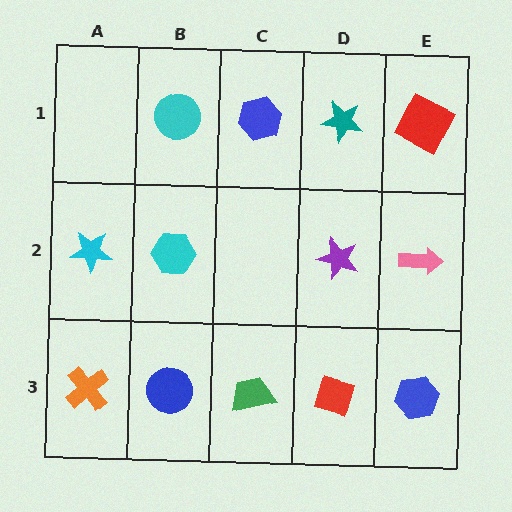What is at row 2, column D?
A purple star.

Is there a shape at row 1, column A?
No, that cell is empty.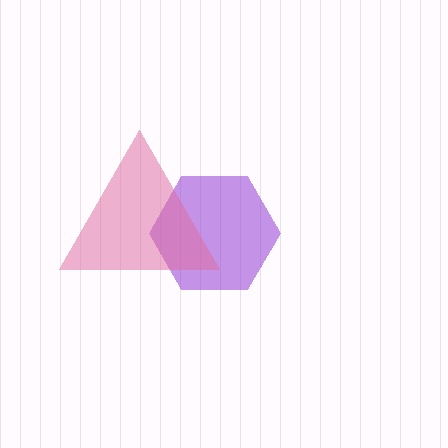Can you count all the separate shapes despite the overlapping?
Yes, there are 2 separate shapes.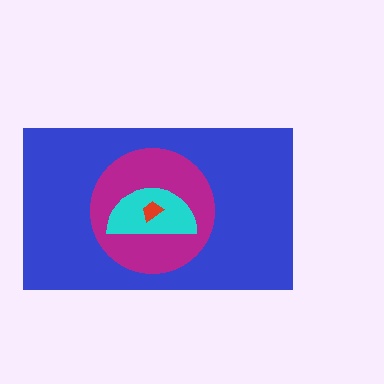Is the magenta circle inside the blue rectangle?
Yes.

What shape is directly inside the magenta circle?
The cyan semicircle.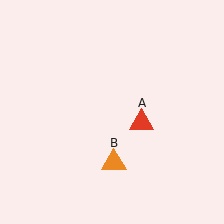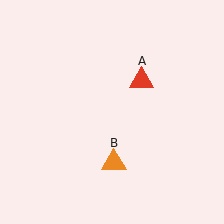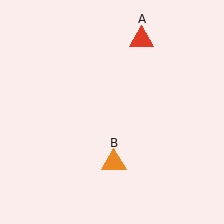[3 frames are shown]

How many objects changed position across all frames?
1 object changed position: red triangle (object A).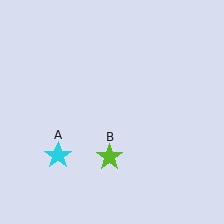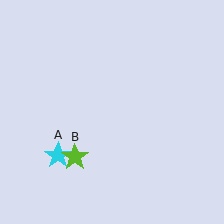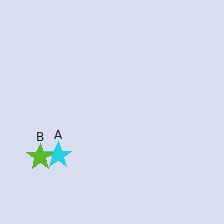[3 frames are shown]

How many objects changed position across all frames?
1 object changed position: lime star (object B).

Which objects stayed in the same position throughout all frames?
Cyan star (object A) remained stationary.